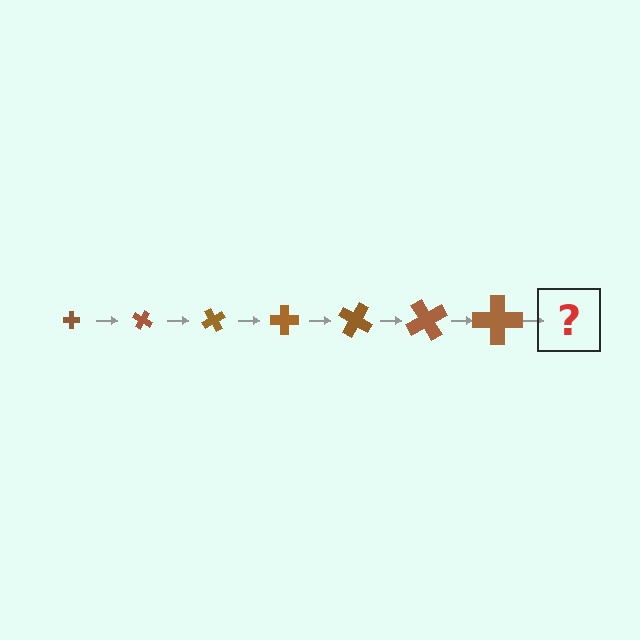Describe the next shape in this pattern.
It should be a cross, larger than the previous one and rotated 210 degrees from the start.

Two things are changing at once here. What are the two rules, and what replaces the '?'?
The two rules are that the cross grows larger each step and it rotates 30 degrees each step. The '?' should be a cross, larger than the previous one and rotated 210 degrees from the start.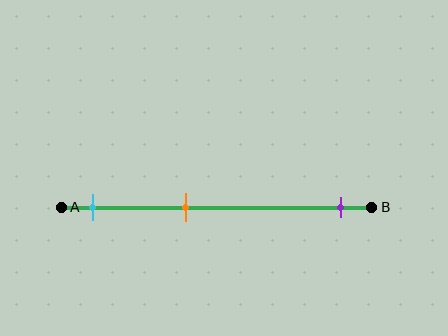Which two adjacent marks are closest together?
The cyan and orange marks are the closest adjacent pair.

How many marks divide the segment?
There are 3 marks dividing the segment.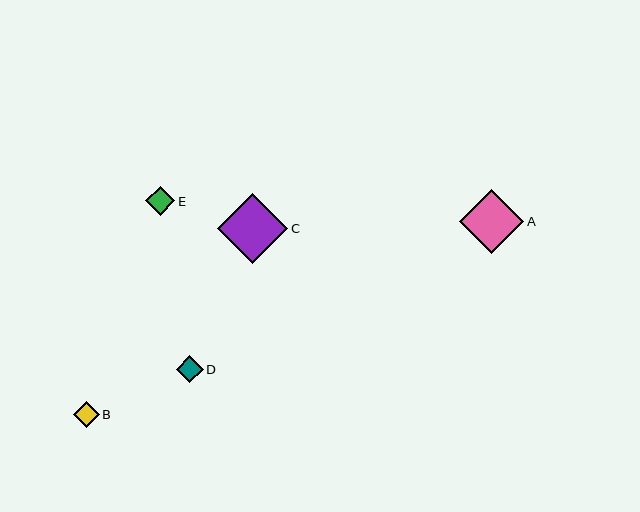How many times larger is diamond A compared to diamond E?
Diamond A is approximately 2.2 times the size of diamond E.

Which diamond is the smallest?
Diamond B is the smallest with a size of approximately 26 pixels.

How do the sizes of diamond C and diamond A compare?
Diamond C and diamond A are approximately the same size.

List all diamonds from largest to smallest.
From largest to smallest: C, A, E, D, B.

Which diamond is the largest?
Diamond C is the largest with a size of approximately 70 pixels.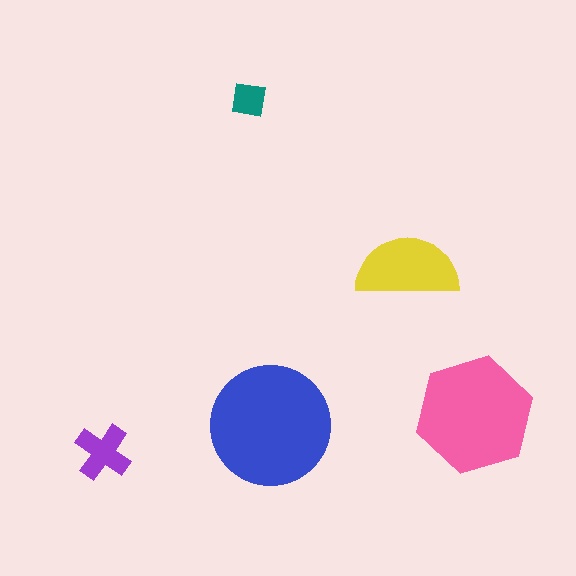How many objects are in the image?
There are 5 objects in the image.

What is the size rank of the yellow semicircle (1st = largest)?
3rd.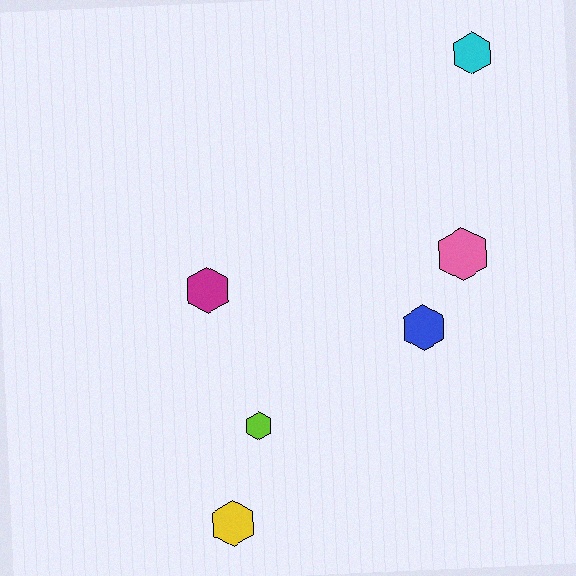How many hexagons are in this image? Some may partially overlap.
There are 6 hexagons.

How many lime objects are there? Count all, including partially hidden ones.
There is 1 lime object.